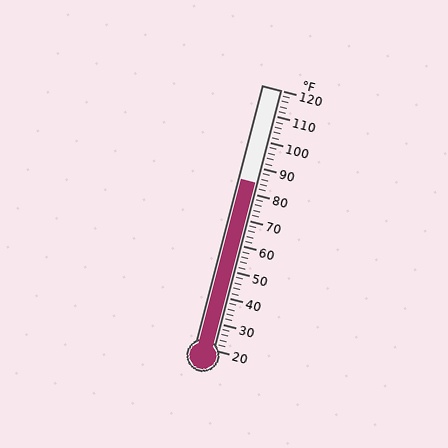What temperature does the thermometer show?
The thermometer shows approximately 84°F.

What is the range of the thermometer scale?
The thermometer scale ranges from 20°F to 120°F.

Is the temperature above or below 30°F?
The temperature is above 30°F.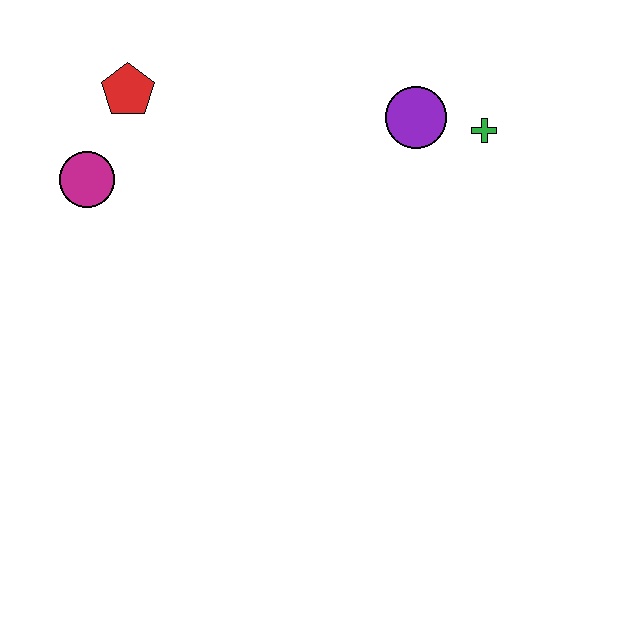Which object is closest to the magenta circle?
The red pentagon is closest to the magenta circle.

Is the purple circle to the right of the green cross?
No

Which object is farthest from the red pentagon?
The green cross is farthest from the red pentagon.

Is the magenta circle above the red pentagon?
No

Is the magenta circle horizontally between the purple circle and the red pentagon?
No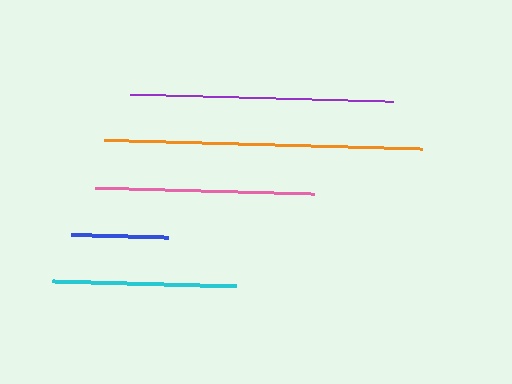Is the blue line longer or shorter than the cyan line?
The cyan line is longer than the blue line.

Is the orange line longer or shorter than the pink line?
The orange line is longer than the pink line.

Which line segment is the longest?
The orange line is the longest at approximately 318 pixels.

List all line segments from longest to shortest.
From longest to shortest: orange, purple, pink, cyan, blue.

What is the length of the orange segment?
The orange segment is approximately 318 pixels long.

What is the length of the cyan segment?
The cyan segment is approximately 184 pixels long.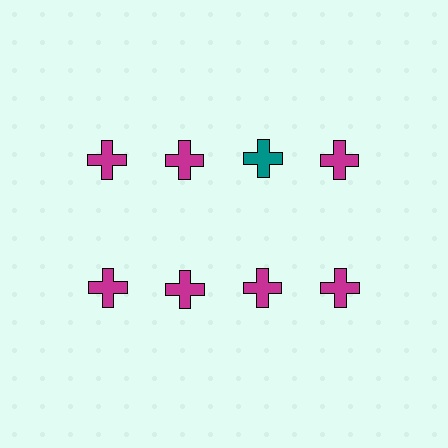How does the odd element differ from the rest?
It has a different color: teal instead of magenta.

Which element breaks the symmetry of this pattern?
The teal cross in the top row, center column breaks the symmetry. All other shapes are magenta crosses.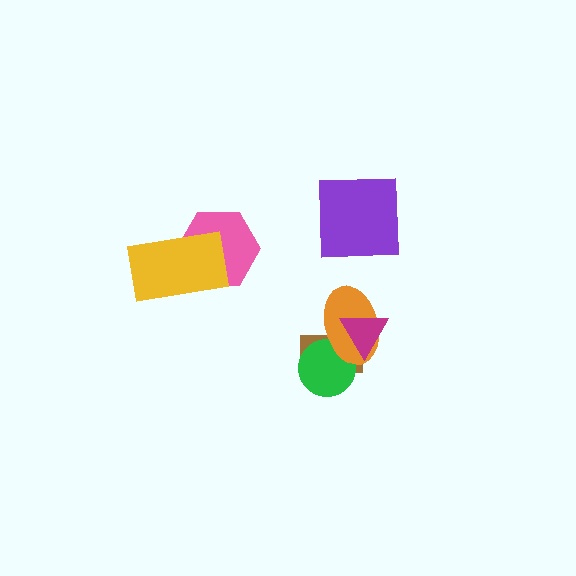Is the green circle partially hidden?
Yes, it is partially covered by another shape.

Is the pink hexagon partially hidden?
Yes, it is partially covered by another shape.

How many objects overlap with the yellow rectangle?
1 object overlaps with the yellow rectangle.